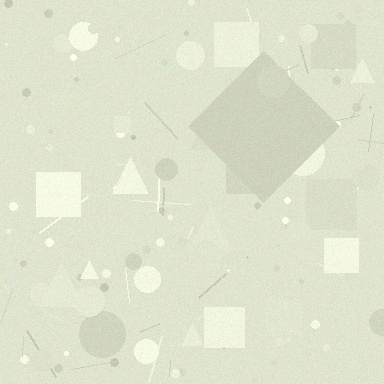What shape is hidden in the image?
A diamond is hidden in the image.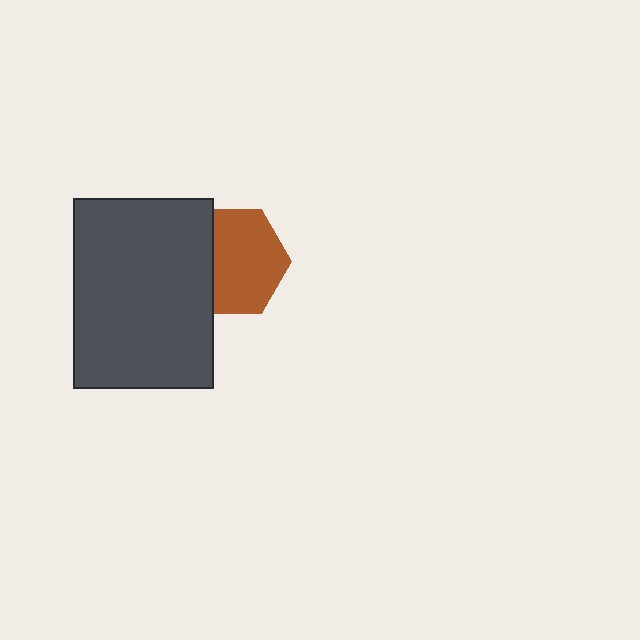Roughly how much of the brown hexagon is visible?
Most of it is visible (roughly 70%).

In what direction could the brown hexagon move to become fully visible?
The brown hexagon could move right. That would shift it out from behind the dark gray rectangle entirely.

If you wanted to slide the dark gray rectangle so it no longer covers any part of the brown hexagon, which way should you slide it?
Slide it left — that is the most direct way to separate the two shapes.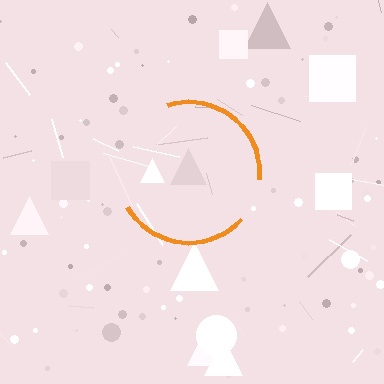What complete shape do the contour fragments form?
The contour fragments form a circle.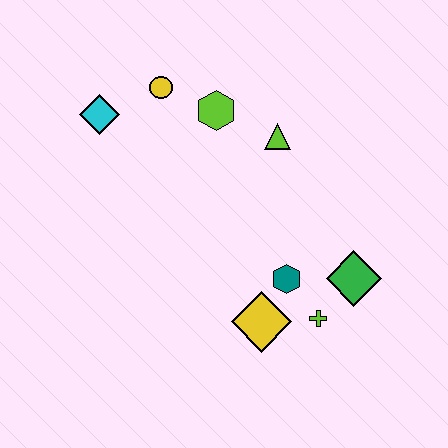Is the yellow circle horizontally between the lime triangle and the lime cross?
No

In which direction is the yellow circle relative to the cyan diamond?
The yellow circle is to the right of the cyan diamond.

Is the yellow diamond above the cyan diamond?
No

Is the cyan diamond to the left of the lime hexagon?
Yes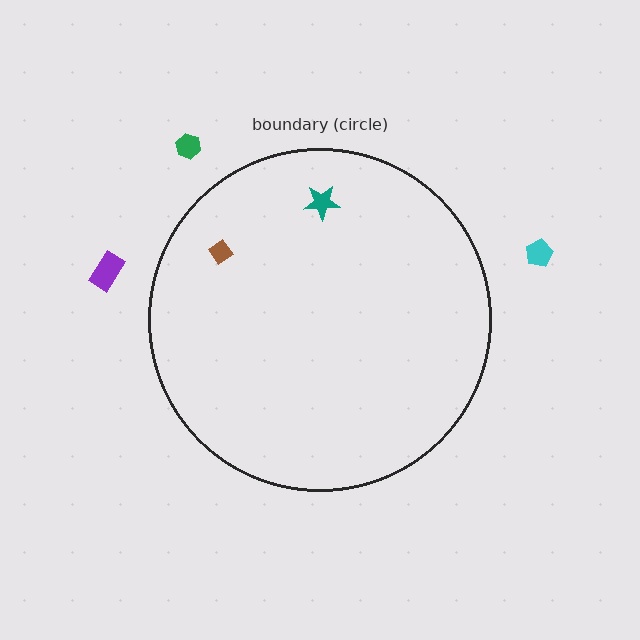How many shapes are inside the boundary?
2 inside, 3 outside.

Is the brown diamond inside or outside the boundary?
Inside.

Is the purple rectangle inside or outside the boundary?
Outside.